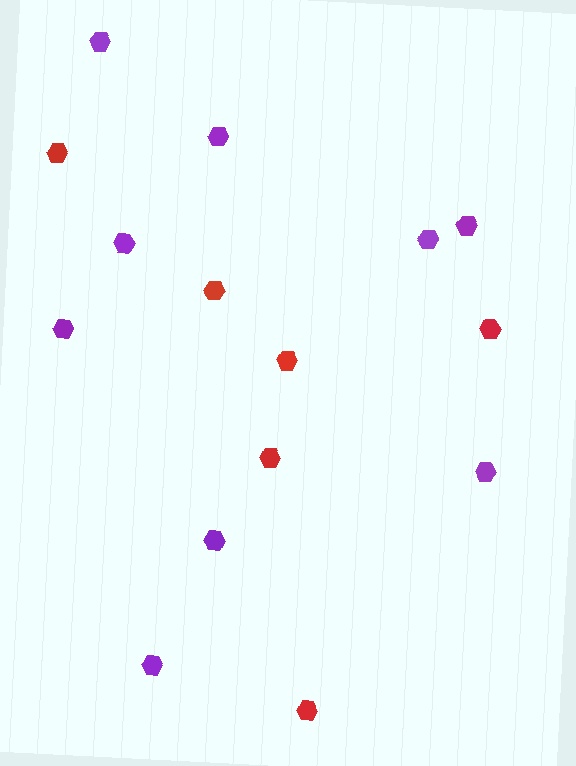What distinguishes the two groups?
There are 2 groups: one group of purple hexagons (9) and one group of red hexagons (6).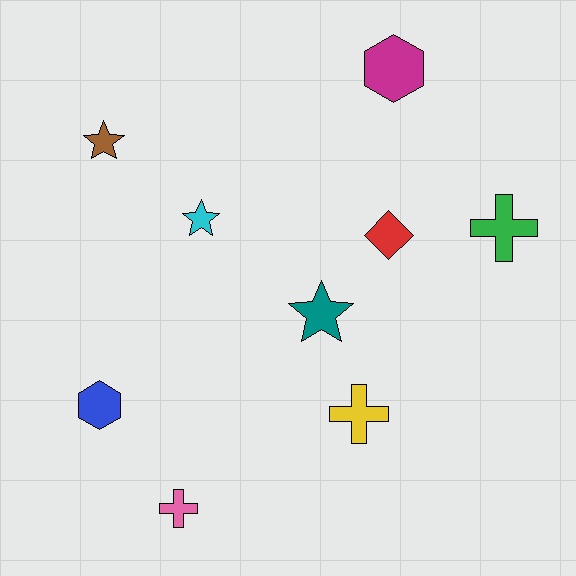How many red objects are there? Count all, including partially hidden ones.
There is 1 red object.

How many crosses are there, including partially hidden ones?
There are 3 crosses.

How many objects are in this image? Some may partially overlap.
There are 9 objects.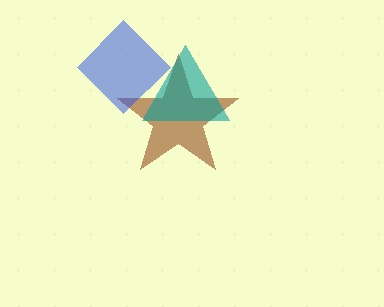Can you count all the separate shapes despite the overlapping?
Yes, there are 3 separate shapes.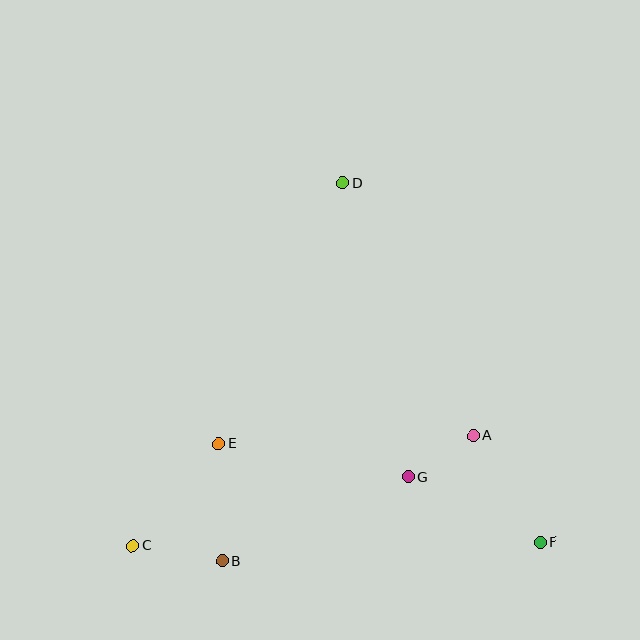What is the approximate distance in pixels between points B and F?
The distance between B and F is approximately 319 pixels.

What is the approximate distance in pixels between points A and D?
The distance between A and D is approximately 285 pixels.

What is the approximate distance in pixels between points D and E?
The distance between D and E is approximately 288 pixels.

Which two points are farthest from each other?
Points C and D are farthest from each other.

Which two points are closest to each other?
Points A and G are closest to each other.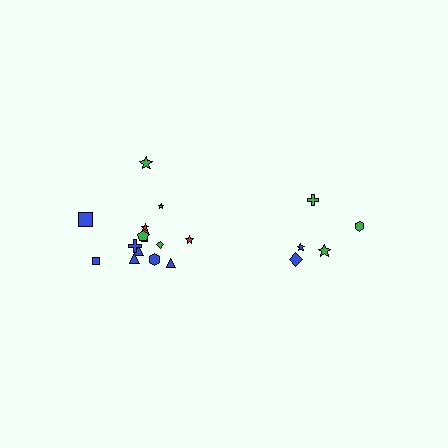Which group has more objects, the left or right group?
The left group.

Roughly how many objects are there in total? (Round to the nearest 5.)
Roughly 20 objects in total.